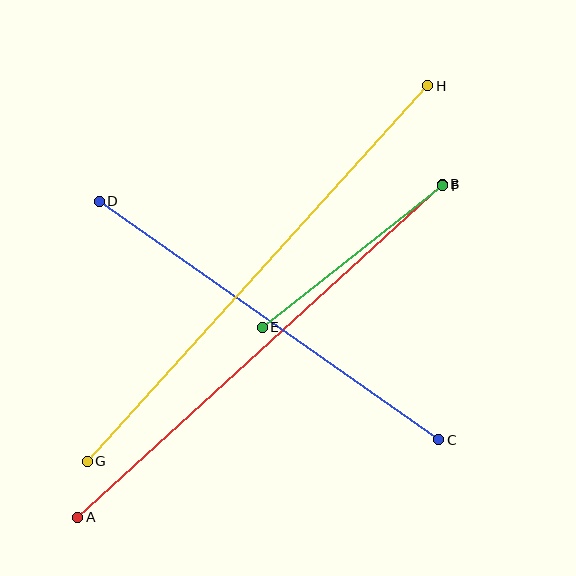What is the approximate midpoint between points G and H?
The midpoint is at approximately (258, 273) pixels.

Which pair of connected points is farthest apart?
Points G and H are farthest apart.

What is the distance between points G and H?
The distance is approximately 507 pixels.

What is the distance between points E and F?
The distance is approximately 229 pixels.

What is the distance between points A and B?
The distance is approximately 493 pixels.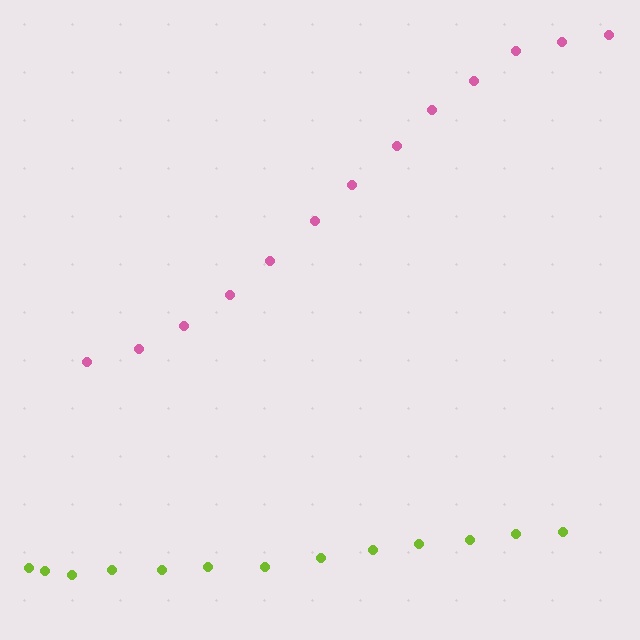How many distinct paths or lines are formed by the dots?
There are 2 distinct paths.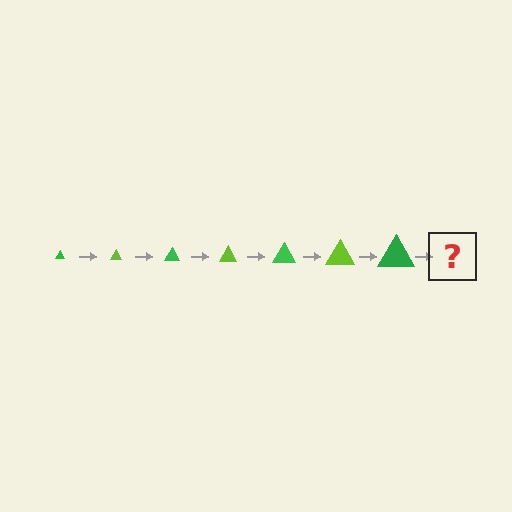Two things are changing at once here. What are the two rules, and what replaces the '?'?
The two rules are that the triangle grows larger each step and the color cycles through green and lime. The '?' should be a lime triangle, larger than the previous one.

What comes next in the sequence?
The next element should be a lime triangle, larger than the previous one.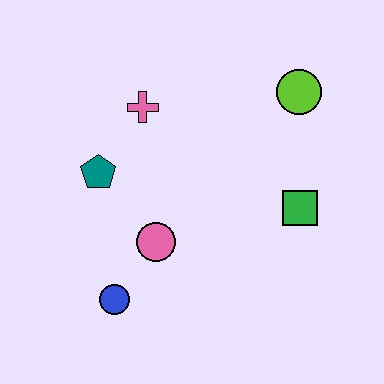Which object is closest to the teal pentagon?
The pink cross is closest to the teal pentagon.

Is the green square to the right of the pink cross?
Yes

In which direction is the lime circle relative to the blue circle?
The lime circle is above the blue circle.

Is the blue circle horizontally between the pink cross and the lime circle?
No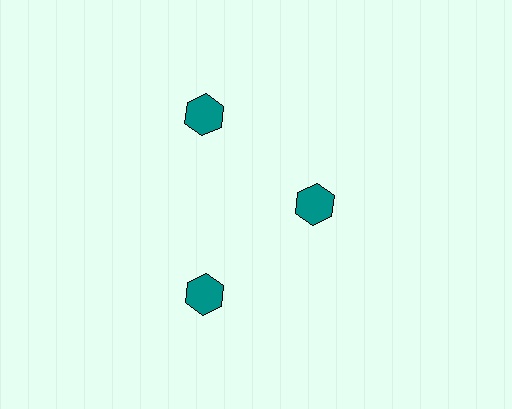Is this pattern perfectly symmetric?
No. The 3 teal hexagons are arranged in a ring, but one element near the 3 o'clock position is pulled inward toward the center, breaking the 3-fold rotational symmetry.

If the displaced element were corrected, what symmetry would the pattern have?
It would have 3-fold rotational symmetry — the pattern would map onto itself every 120 degrees.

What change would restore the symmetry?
The symmetry would be restored by moving it outward, back onto the ring so that all 3 hexagons sit at equal angles and equal distance from the center.